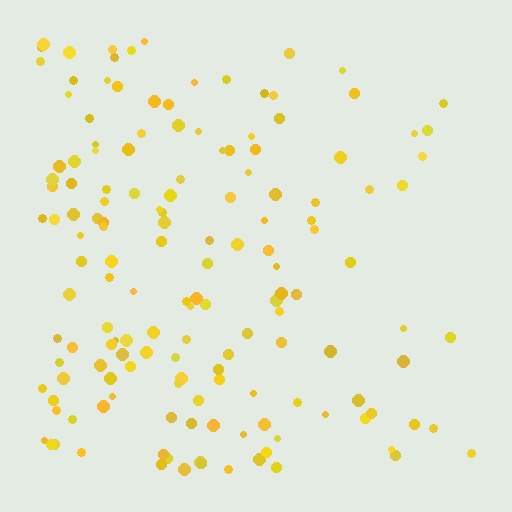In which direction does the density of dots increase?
From right to left, with the left side densest.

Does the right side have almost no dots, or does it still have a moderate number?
Still a moderate number, just noticeably fewer than the left.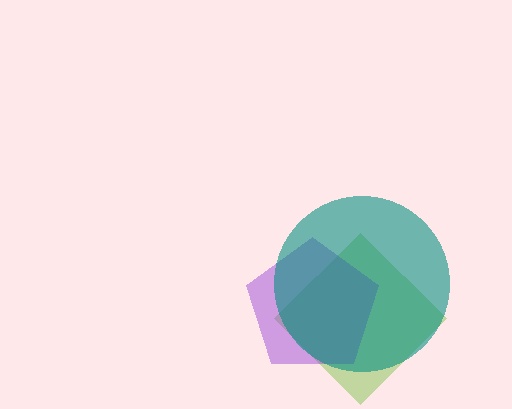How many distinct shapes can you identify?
There are 3 distinct shapes: a lime diamond, a purple pentagon, a teal circle.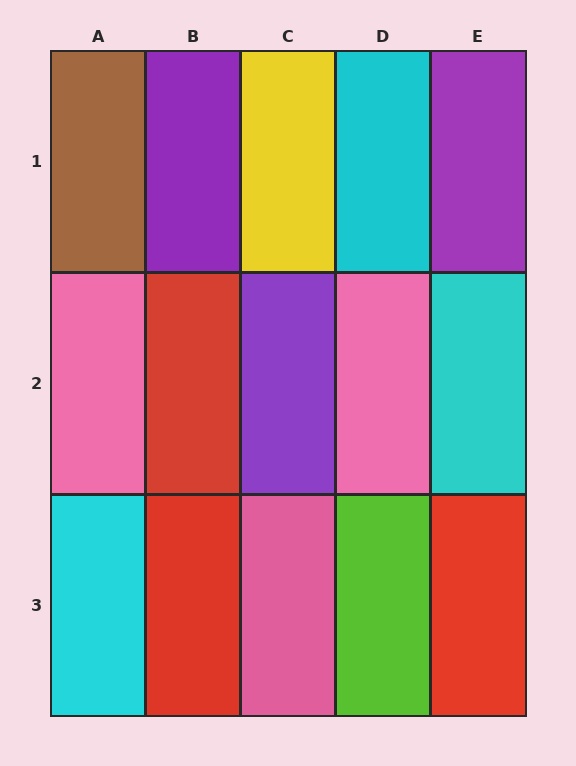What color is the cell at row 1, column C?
Yellow.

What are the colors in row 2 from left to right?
Pink, red, purple, pink, cyan.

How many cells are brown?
1 cell is brown.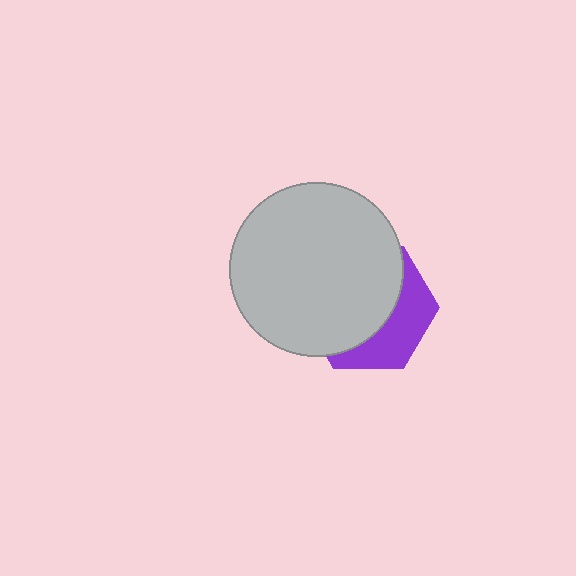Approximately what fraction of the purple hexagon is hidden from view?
Roughly 63% of the purple hexagon is hidden behind the light gray circle.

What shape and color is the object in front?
The object in front is a light gray circle.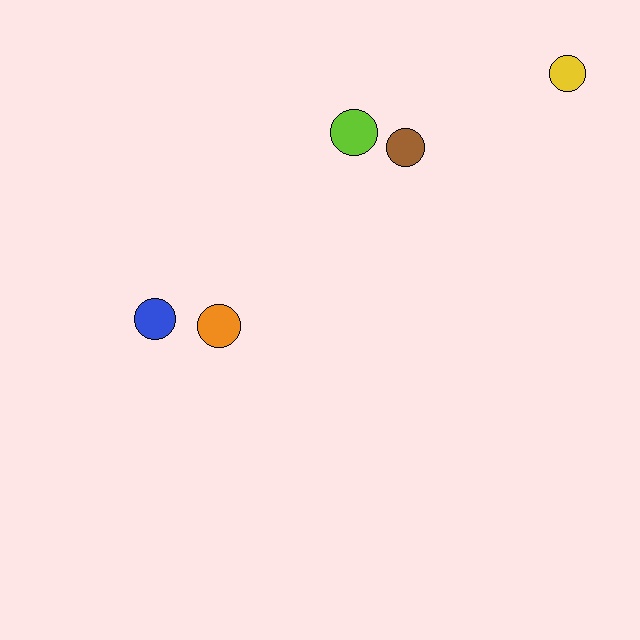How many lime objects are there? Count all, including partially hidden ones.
There is 1 lime object.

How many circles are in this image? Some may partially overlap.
There are 5 circles.